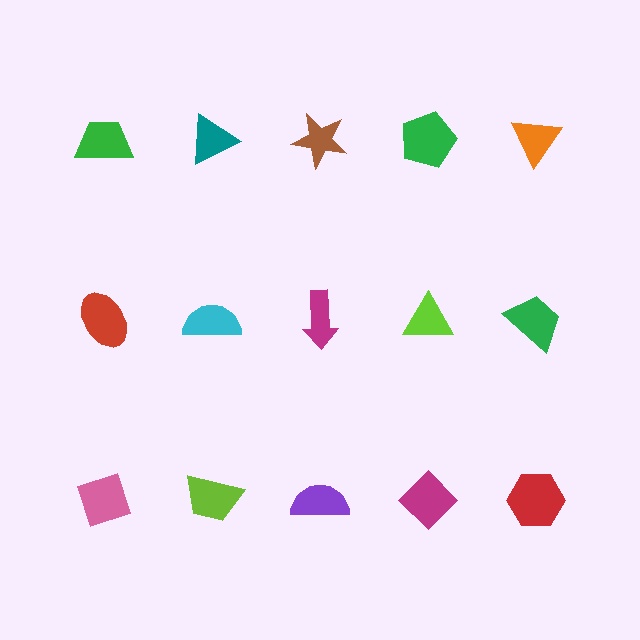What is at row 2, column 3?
A magenta arrow.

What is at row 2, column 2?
A cyan semicircle.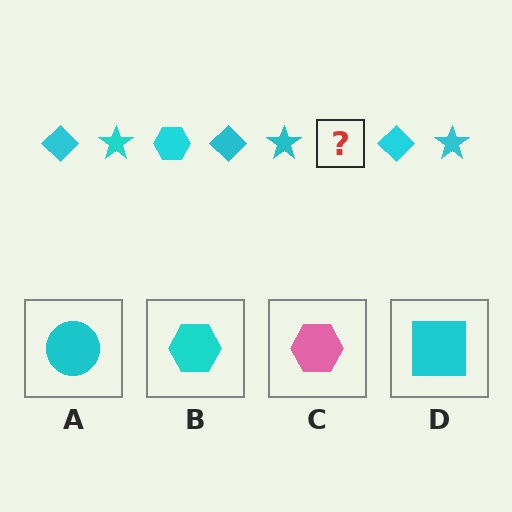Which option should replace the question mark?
Option B.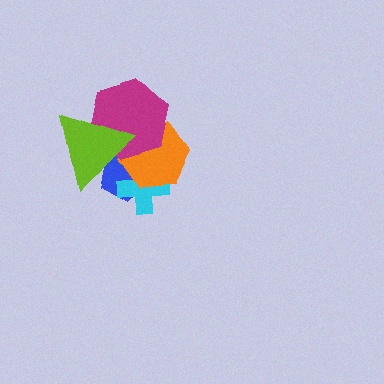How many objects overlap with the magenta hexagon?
3 objects overlap with the magenta hexagon.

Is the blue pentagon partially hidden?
Yes, it is partially covered by another shape.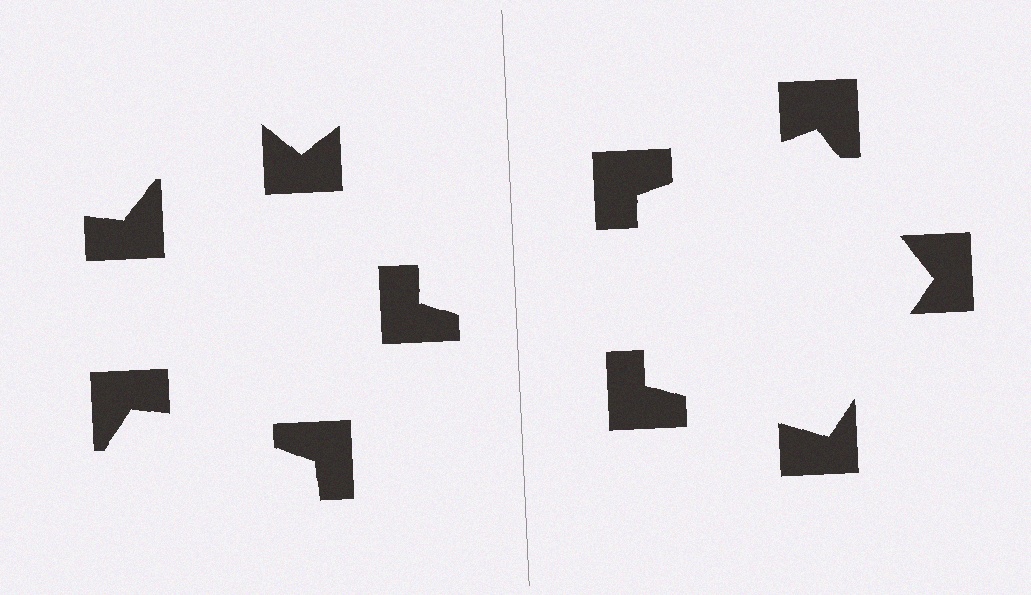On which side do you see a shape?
An illusory pentagon appears on the right side. On the left side the wedge cuts are rotated, so no coherent shape forms.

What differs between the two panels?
The notched squares are positioned identically on both sides; only the wedge orientations differ. On the right they align to a pentagon; on the left they are misaligned.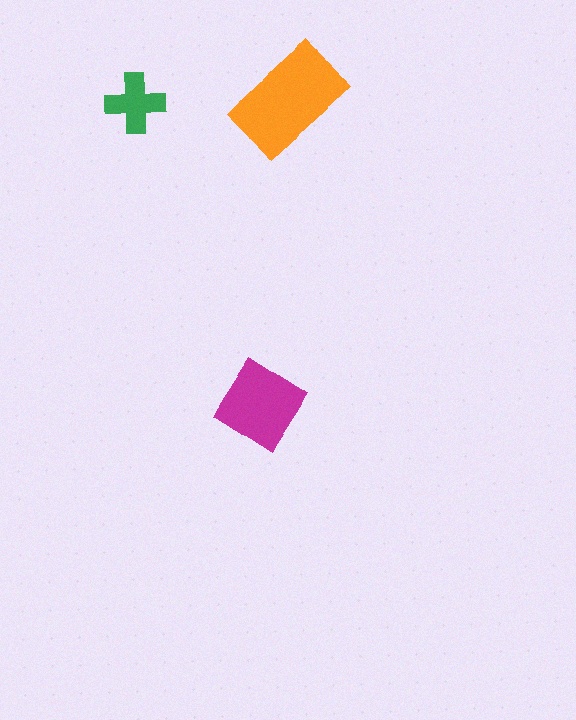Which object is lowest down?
The magenta diamond is bottommost.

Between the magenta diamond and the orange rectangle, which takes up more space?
The orange rectangle.